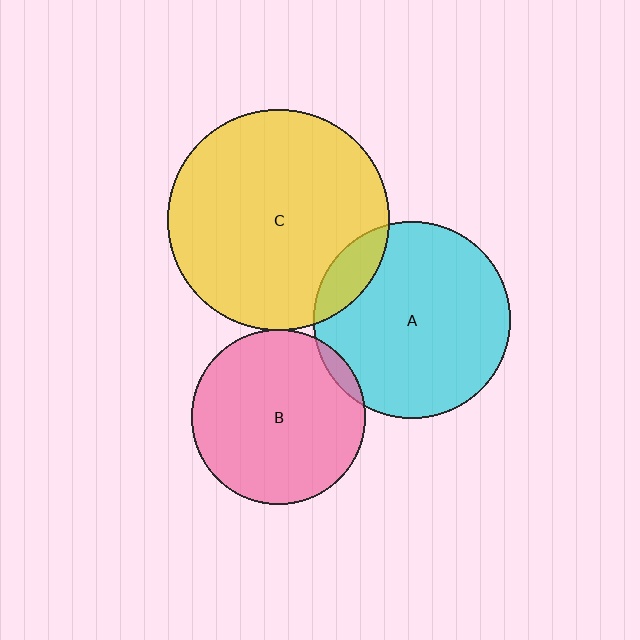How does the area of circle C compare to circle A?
Approximately 1.3 times.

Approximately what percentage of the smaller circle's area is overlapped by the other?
Approximately 5%.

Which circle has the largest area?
Circle C (yellow).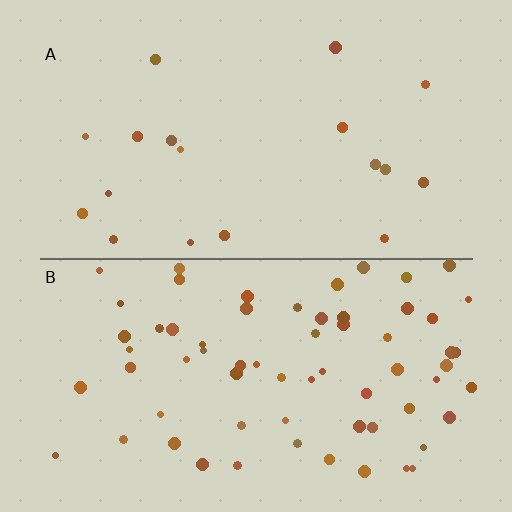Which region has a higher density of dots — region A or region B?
B (the bottom).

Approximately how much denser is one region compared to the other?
Approximately 3.6× — region B over region A.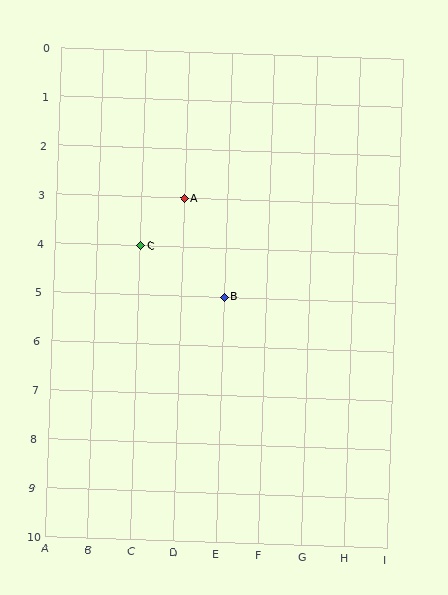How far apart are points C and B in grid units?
Points C and B are 2 columns and 1 row apart (about 2.2 grid units diagonally).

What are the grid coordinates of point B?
Point B is at grid coordinates (E, 5).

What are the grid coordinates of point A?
Point A is at grid coordinates (D, 3).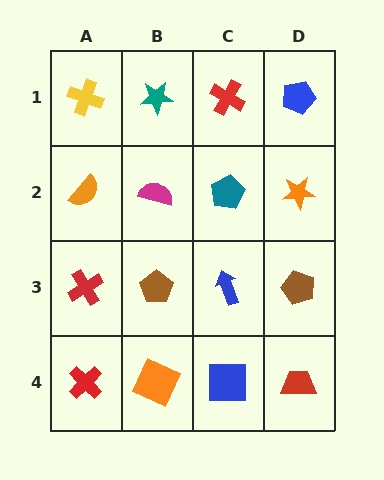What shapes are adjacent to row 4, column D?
A brown pentagon (row 3, column D), a blue square (row 4, column C).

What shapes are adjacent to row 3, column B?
A magenta semicircle (row 2, column B), an orange square (row 4, column B), a red cross (row 3, column A), a blue arrow (row 3, column C).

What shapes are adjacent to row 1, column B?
A magenta semicircle (row 2, column B), a yellow cross (row 1, column A), a red cross (row 1, column C).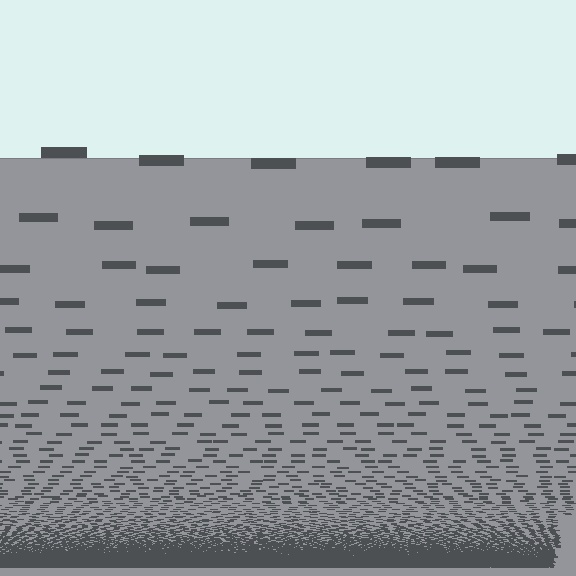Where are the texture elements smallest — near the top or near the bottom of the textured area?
Near the bottom.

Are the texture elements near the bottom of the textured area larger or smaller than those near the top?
Smaller. The gradient is inverted — elements near the bottom are smaller and denser.